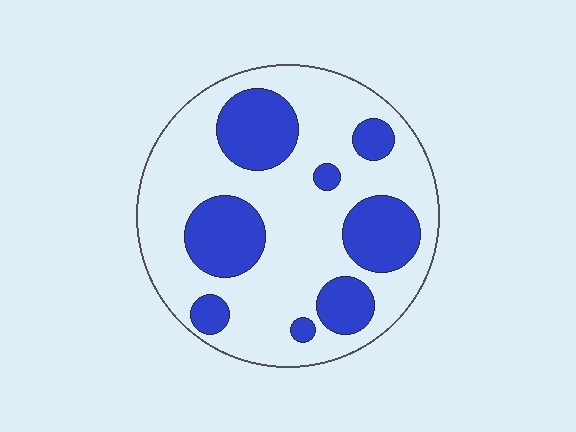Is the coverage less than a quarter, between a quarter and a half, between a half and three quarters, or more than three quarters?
Between a quarter and a half.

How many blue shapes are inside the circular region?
8.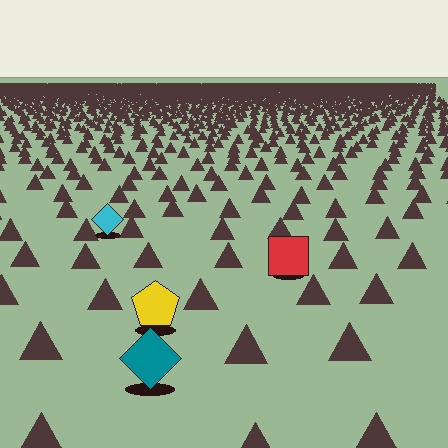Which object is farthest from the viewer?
The cyan diamond is farthest from the viewer. It appears smaller and the ground texture around it is denser.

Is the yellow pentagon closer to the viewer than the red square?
Yes. The yellow pentagon is closer — you can tell from the texture gradient: the ground texture is coarser near it.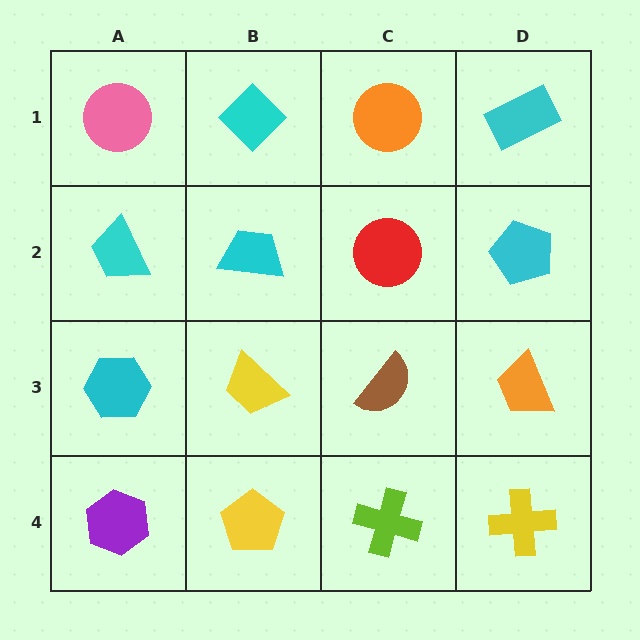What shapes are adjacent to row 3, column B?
A cyan trapezoid (row 2, column B), a yellow pentagon (row 4, column B), a cyan hexagon (row 3, column A), a brown semicircle (row 3, column C).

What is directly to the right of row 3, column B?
A brown semicircle.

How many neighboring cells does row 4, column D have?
2.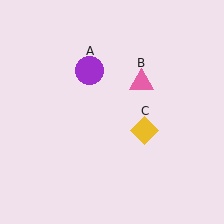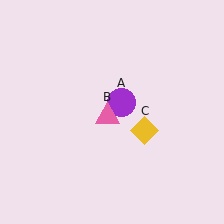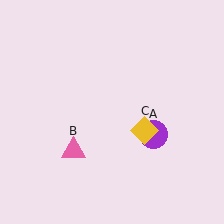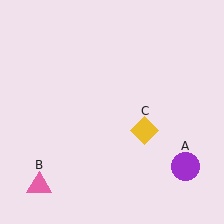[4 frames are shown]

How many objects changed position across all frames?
2 objects changed position: purple circle (object A), pink triangle (object B).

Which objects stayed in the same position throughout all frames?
Yellow diamond (object C) remained stationary.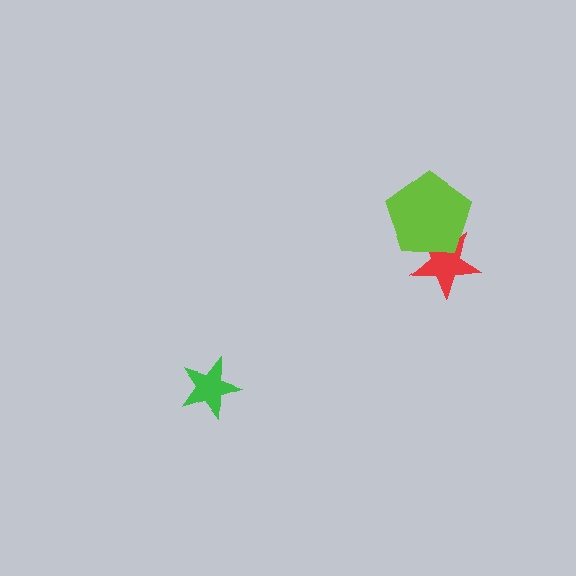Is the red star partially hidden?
Yes, it is partially covered by another shape.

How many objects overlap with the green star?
0 objects overlap with the green star.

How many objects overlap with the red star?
1 object overlaps with the red star.